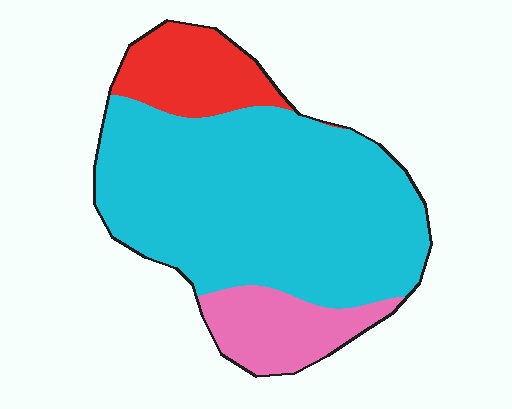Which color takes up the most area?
Cyan, at roughly 70%.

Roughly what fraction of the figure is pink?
Pink takes up about one eighth (1/8) of the figure.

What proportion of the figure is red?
Red takes up less than a sixth of the figure.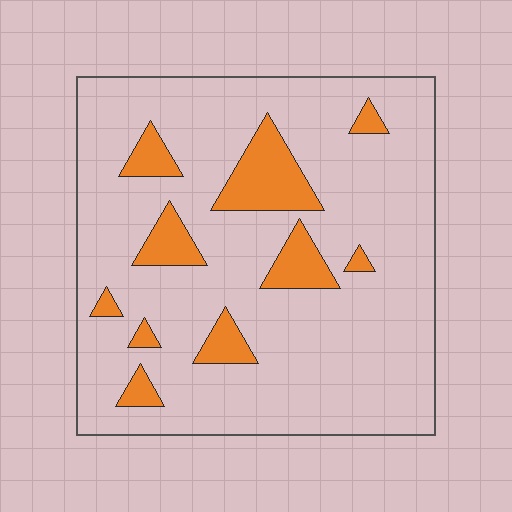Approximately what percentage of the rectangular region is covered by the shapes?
Approximately 15%.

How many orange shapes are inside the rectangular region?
10.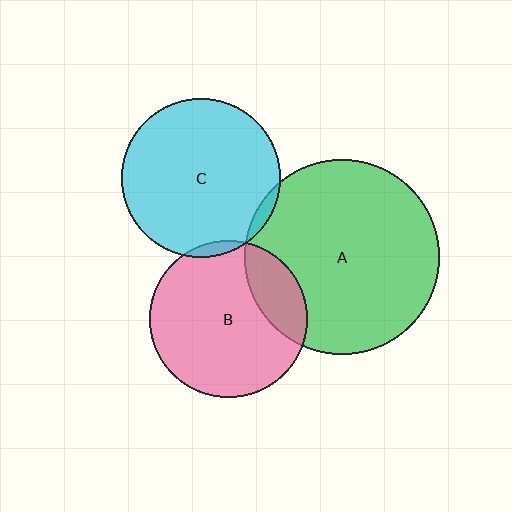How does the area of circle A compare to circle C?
Approximately 1.5 times.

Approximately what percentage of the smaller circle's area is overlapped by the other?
Approximately 20%.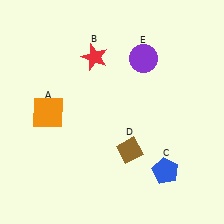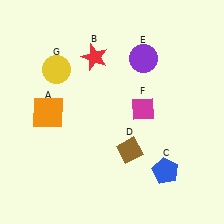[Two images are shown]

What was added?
A magenta diamond (F), a yellow circle (G) were added in Image 2.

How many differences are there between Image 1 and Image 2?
There are 2 differences between the two images.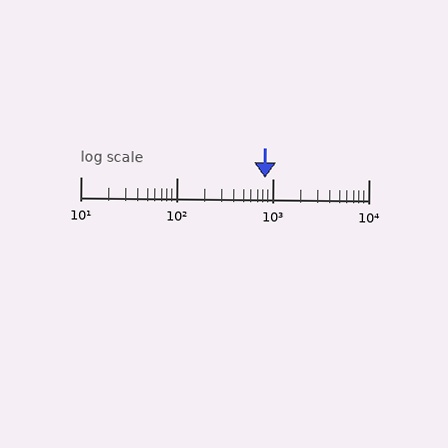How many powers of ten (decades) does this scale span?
The scale spans 3 decades, from 10 to 10000.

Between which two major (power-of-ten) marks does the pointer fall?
The pointer is between 100 and 1000.